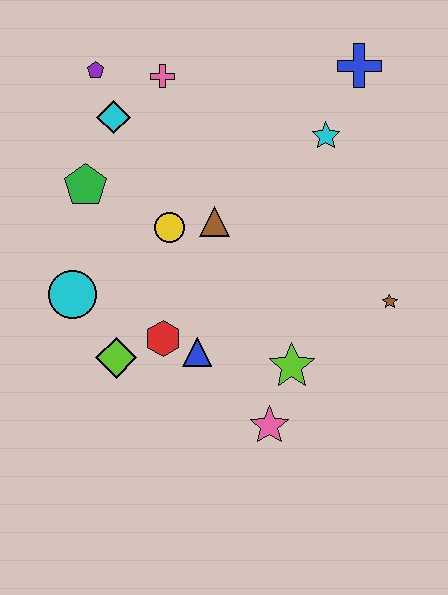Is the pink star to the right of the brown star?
No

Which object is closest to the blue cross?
The cyan star is closest to the blue cross.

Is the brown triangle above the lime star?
Yes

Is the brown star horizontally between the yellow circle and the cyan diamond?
No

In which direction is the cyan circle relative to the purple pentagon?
The cyan circle is below the purple pentagon.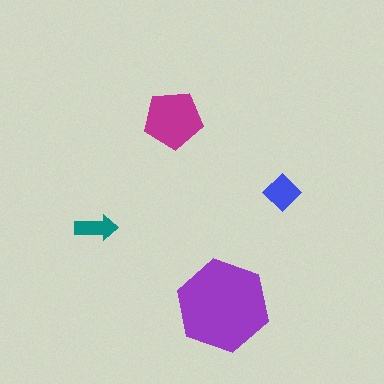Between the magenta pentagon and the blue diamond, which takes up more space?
The magenta pentagon.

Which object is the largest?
The purple hexagon.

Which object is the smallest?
The teal arrow.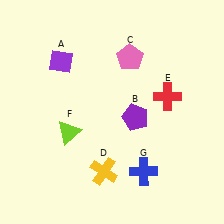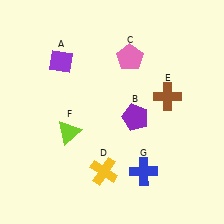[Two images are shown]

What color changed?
The cross (E) changed from red in Image 1 to brown in Image 2.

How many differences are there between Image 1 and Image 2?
There is 1 difference between the two images.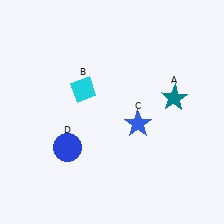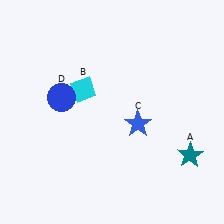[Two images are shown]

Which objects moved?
The objects that moved are: the teal star (A), the blue circle (D).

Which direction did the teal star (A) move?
The teal star (A) moved down.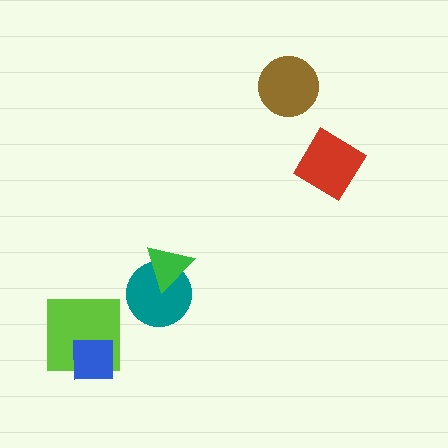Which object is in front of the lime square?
The blue square is in front of the lime square.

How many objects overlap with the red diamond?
0 objects overlap with the red diamond.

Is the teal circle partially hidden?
Yes, it is partially covered by another shape.